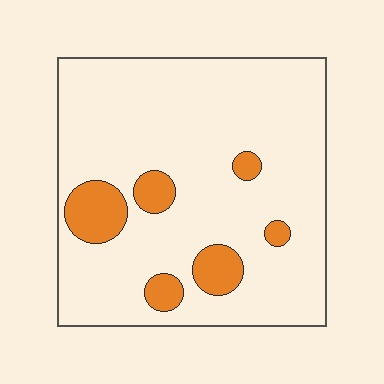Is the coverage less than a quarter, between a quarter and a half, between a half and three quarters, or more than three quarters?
Less than a quarter.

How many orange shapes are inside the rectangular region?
6.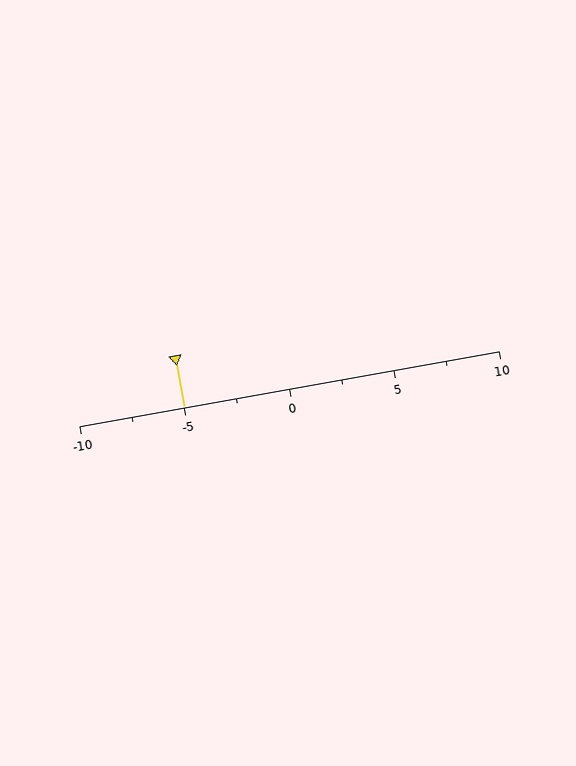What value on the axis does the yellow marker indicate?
The marker indicates approximately -5.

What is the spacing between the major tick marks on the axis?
The major ticks are spaced 5 apart.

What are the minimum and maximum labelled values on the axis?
The axis runs from -10 to 10.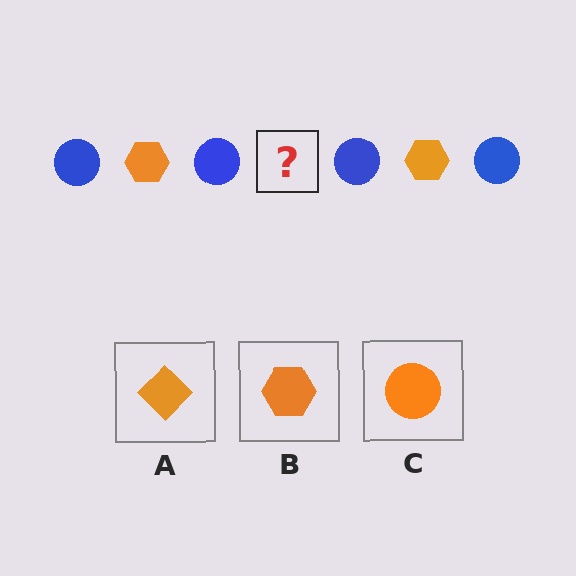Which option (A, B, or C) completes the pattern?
B.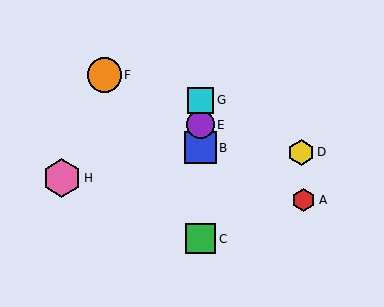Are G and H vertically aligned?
No, G is at x≈200 and H is at x≈62.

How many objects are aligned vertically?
4 objects (B, C, E, G) are aligned vertically.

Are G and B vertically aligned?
Yes, both are at x≈200.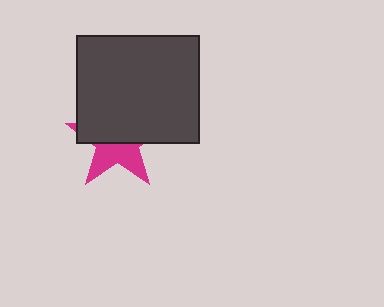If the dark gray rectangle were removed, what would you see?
You would see the complete magenta star.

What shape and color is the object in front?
The object in front is a dark gray rectangle.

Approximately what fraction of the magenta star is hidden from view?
Roughly 57% of the magenta star is hidden behind the dark gray rectangle.